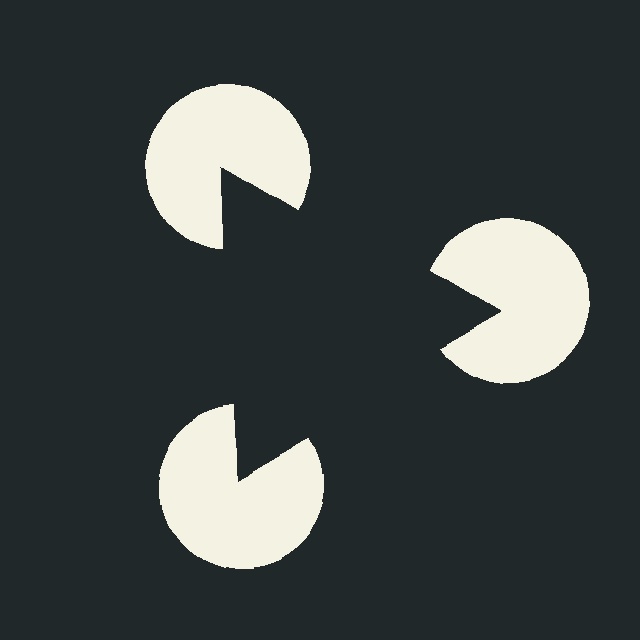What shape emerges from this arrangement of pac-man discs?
An illusory triangle — its edges are inferred from the aligned wedge cuts in the pac-man discs, not physically drawn.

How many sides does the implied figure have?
3 sides.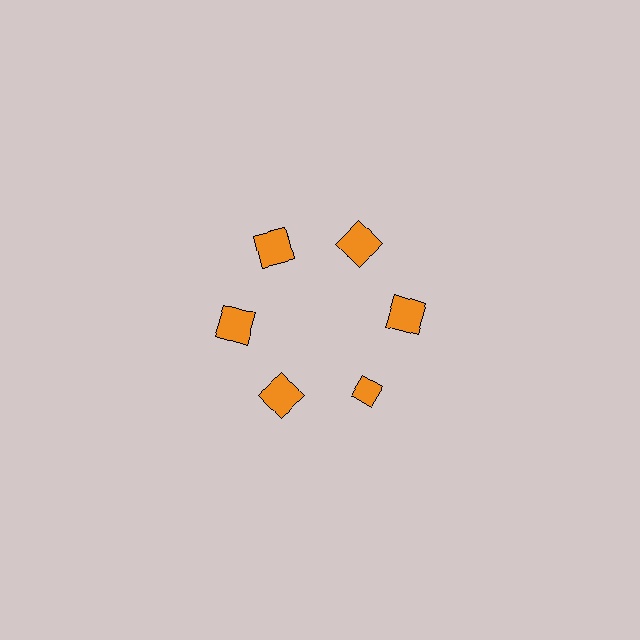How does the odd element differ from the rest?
It has a different shape: diamond instead of square.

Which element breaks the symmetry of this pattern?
The orange diamond at roughly the 5 o'clock position breaks the symmetry. All other shapes are orange squares.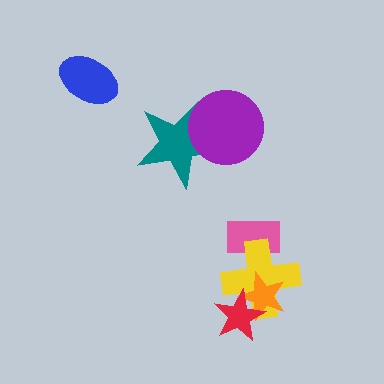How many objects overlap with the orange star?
2 objects overlap with the orange star.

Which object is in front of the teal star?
The purple circle is in front of the teal star.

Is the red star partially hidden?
No, no other shape covers it.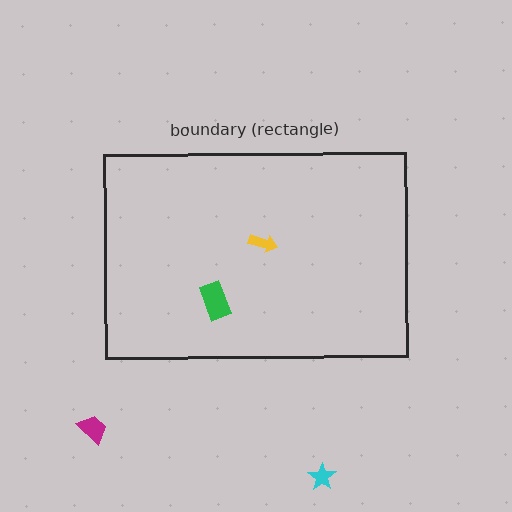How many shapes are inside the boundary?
2 inside, 2 outside.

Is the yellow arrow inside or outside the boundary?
Inside.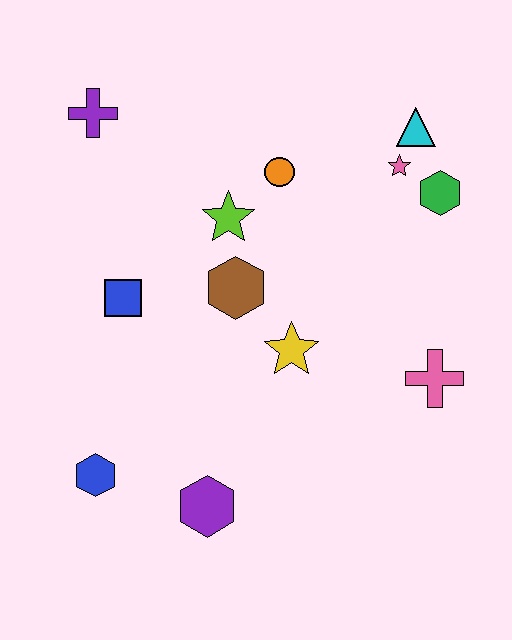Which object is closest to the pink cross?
The yellow star is closest to the pink cross.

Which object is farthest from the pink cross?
The purple cross is farthest from the pink cross.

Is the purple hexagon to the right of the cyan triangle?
No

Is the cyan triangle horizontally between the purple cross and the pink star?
No